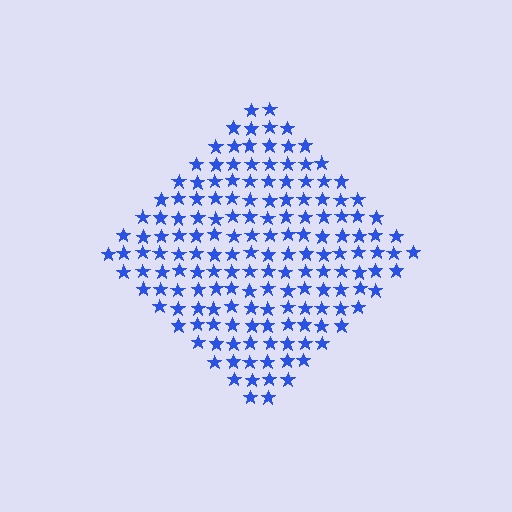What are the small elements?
The small elements are stars.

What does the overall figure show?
The overall figure shows a diamond.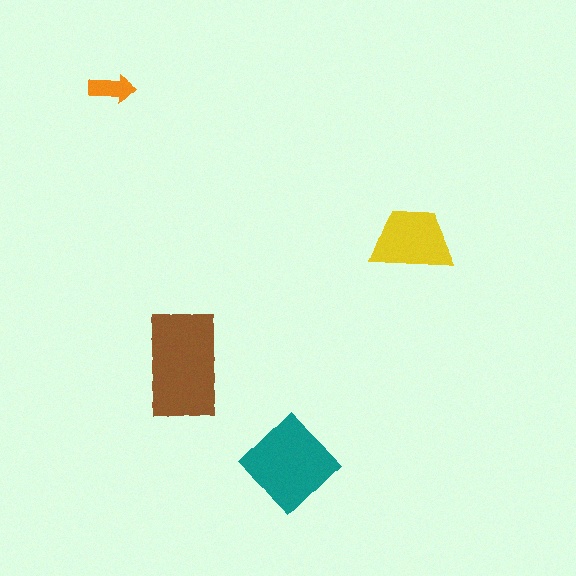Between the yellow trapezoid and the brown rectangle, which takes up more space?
The brown rectangle.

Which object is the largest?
The brown rectangle.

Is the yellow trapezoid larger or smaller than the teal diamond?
Smaller.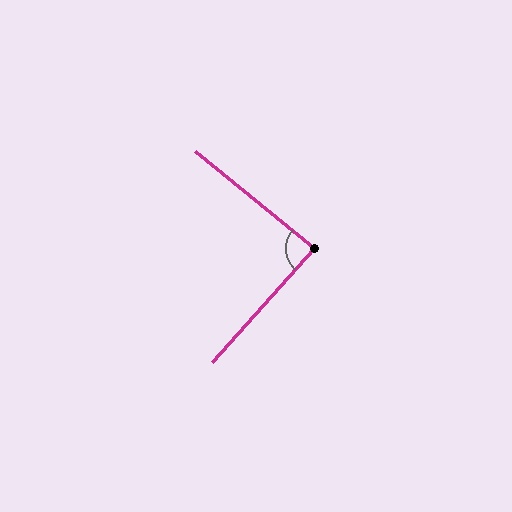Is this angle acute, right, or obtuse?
It is approximately a right angle.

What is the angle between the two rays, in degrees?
Approximately 87 degrees.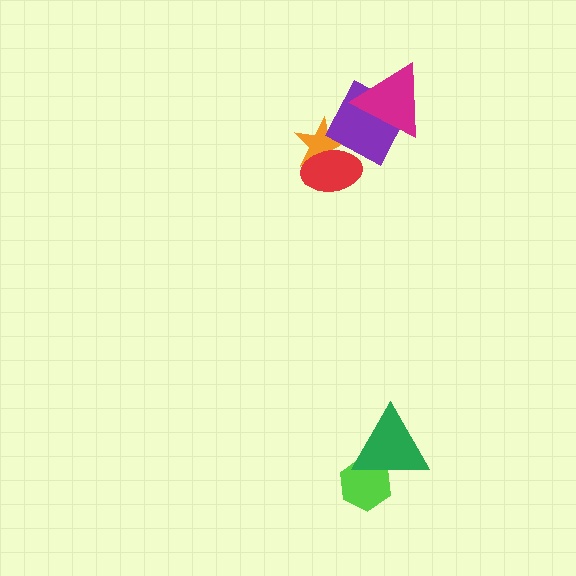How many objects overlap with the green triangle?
1 object overlaps with the green triangle.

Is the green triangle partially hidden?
No, no other shape covers it.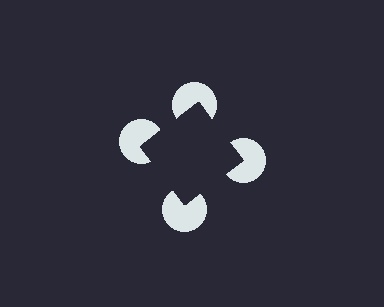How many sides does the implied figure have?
4 sides.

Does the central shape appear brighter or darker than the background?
It typically appears slightly darker than the background, even though no actual brightness change is drawn.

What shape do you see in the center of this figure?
An illusory square — its edges are inferred from the aligned wedge cuts in the pac-man discs, not physically drawn.